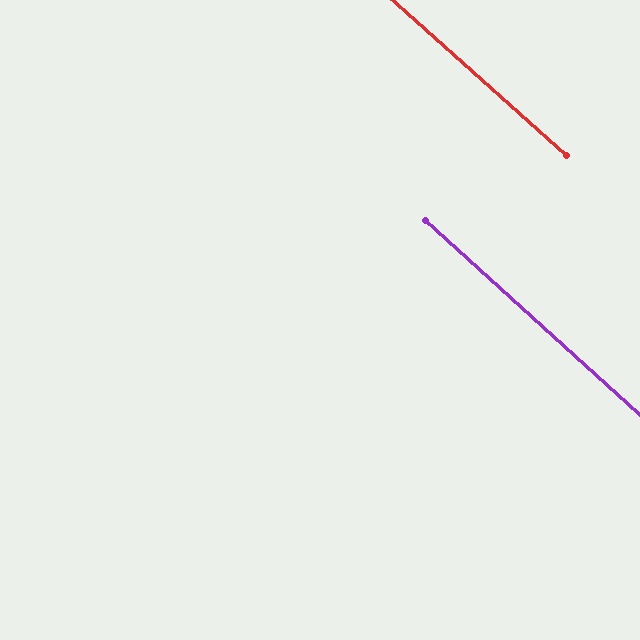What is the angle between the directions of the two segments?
Approximately 0 degrees.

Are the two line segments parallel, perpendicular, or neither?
Parallel — their directions differ by only 0.2°.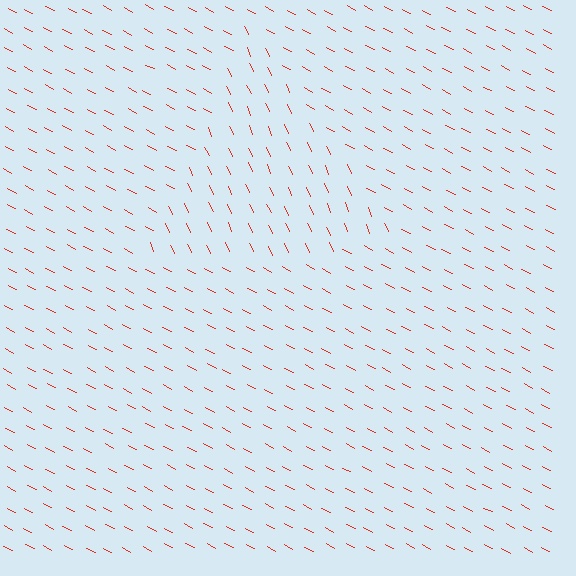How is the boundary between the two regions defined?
The boundary is defined purely by a change in line orientation (approximately 39 degrees difference). All lines are the same color and thickness.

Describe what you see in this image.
The image is filled with small red line segments. A triangle region in the image has lines oriented differently from the surrounding lines, creating a visible texture boundary.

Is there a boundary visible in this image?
Yes, there is a texture boundary formed by a change in line orientation.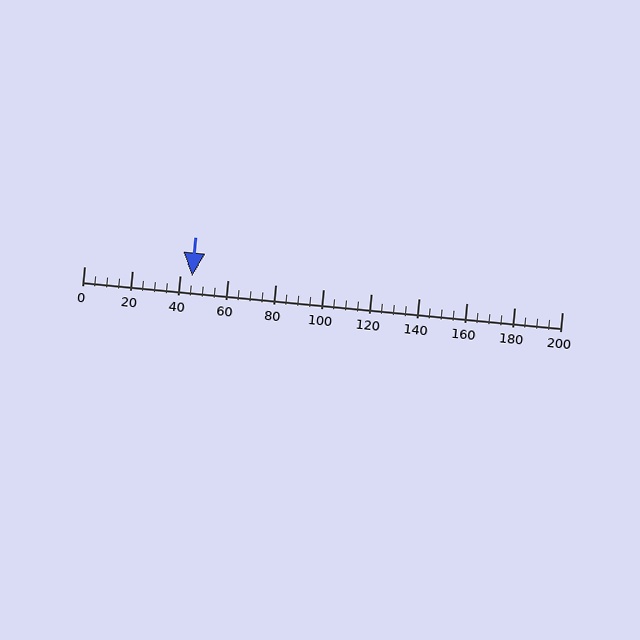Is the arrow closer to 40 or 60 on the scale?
The arrow is closer to 40.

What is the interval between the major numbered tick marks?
The major tick marks are spaced 20 units apart.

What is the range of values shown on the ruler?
The ruler shows values from 0 to 200.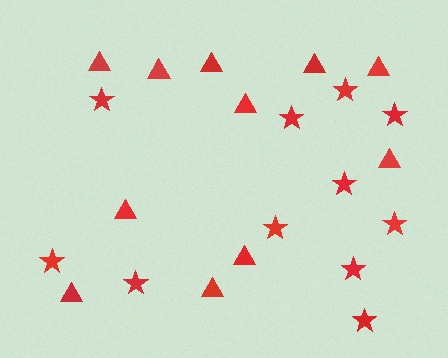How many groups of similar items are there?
There are 2 groups: one group of stars (11) and one group of triangles (11).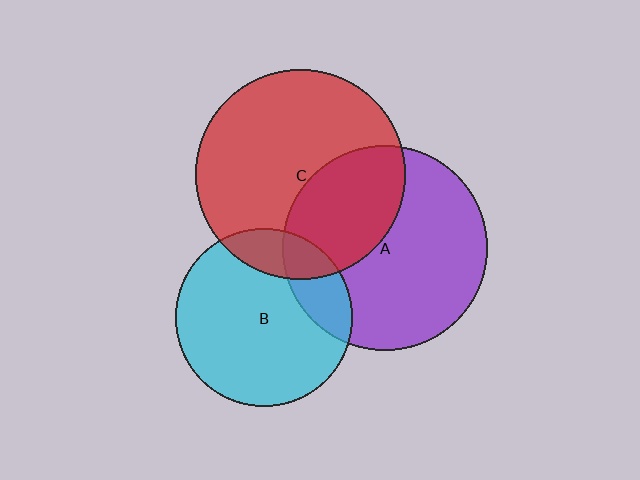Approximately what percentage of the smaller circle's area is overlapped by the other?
Approximately 35%.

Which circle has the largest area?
Circle C (red).